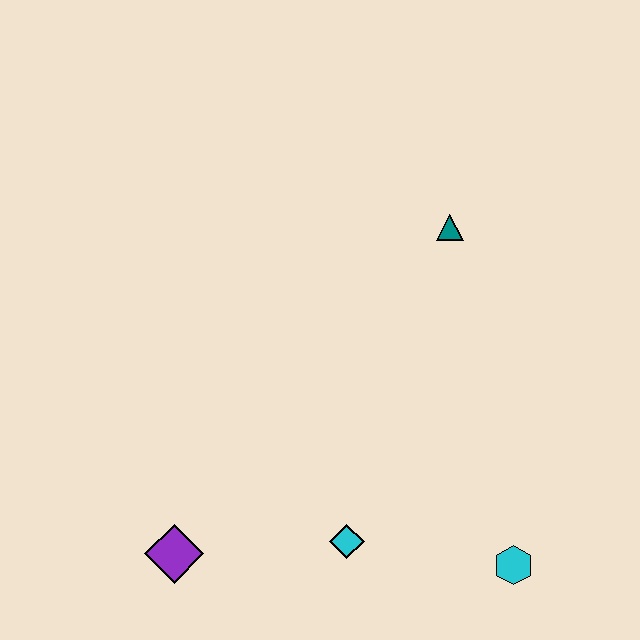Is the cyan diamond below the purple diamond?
No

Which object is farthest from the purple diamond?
The teal triangle is farthest from the purple diamond.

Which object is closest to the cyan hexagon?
The cyan diamond is closest to the cyan hexagon.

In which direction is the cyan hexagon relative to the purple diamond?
The cyan hexagon is to the right of the purple diamond.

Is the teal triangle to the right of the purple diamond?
Yes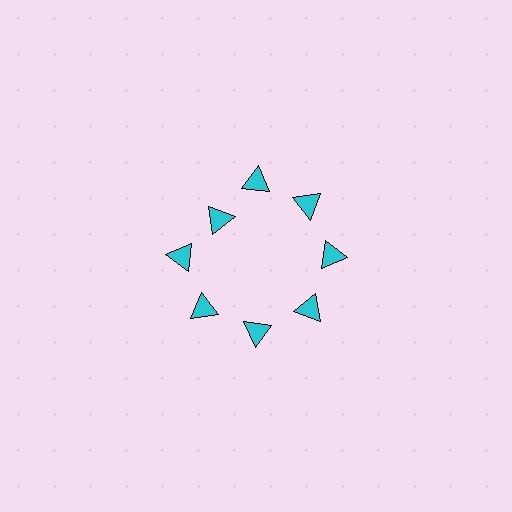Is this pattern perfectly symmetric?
No. The 8 cyan triangles are arranged in a ring, but one element near the 10 o'clock position is pulled inward toward the center, breaking the 8-fold rotational symmetry.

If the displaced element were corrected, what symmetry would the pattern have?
It would have 8-fold rotational symmetry — the pattern would map onto itself every 45 degrees.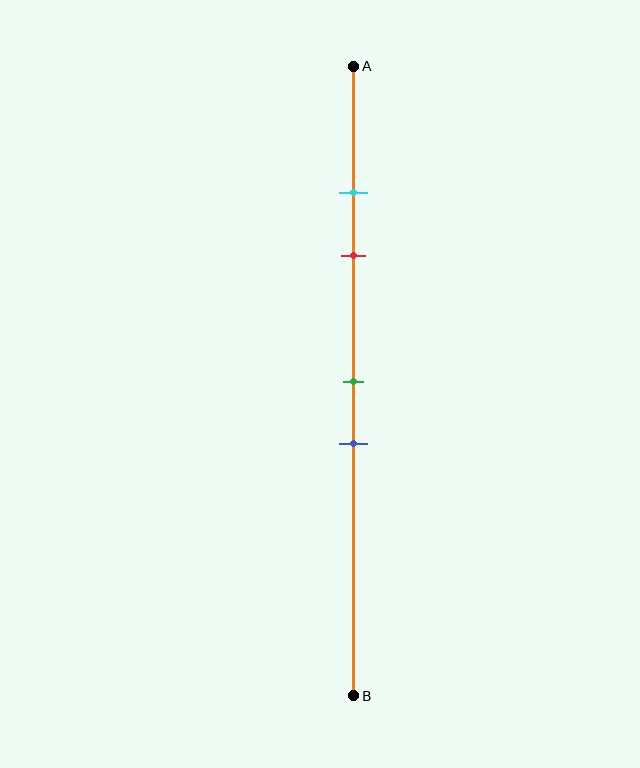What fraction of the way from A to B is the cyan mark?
The cyan mark is approximately 20% (0.2) of the way from A to B.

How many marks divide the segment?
There are 4 marks dividing the segment.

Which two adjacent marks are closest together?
The cyan and red marks are the closest adjacent pair.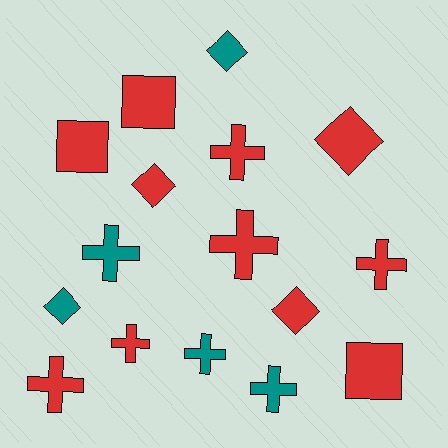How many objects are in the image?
There are 16 objects.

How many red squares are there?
There are 3 red squares.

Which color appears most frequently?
Red, with 11 objects.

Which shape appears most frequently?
Cross, with 8 objects.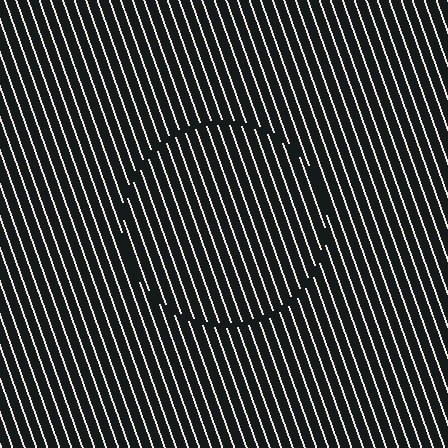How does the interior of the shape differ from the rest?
The interior of the shape contains the same grating, shifted by half a period — the contour is defined by the phase discontinuity where line-ends from the inner and outer gratings abut.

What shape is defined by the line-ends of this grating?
An illusory circle. The interior of the shape contains the same grating, shifted by half a period — the contour is defined by the phase discontinuity where line-ends from the inner and outer gratings abut.